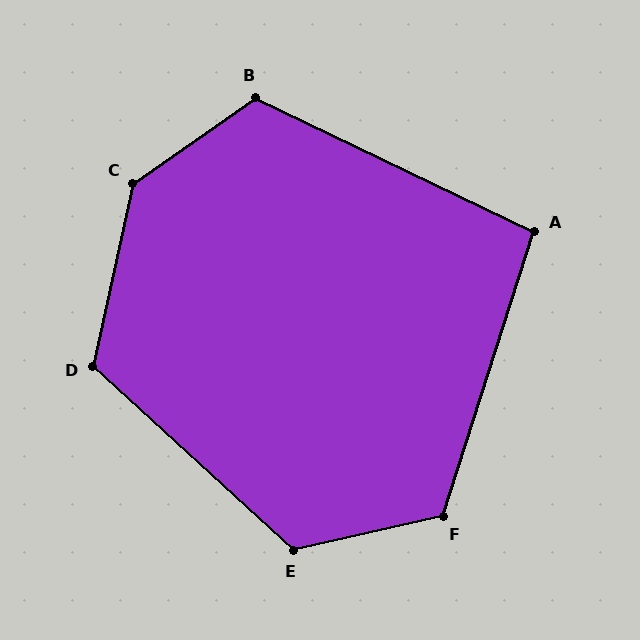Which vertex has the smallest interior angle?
A, at approximately 98 degrees.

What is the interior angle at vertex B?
Approximately 119 degrees (obtuse).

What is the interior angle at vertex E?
Approximately 125 degrees (obtuse).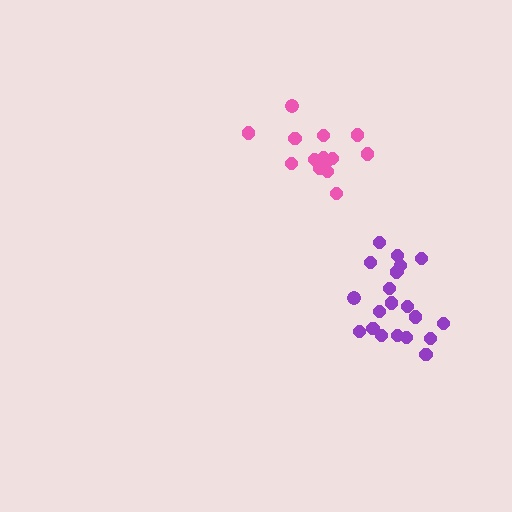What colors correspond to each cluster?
The clusters are colored: pink, purple.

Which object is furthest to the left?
The pink cluster is leftmost.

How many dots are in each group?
Group 1: 15 dots, Group 2: 21 dots (36 total).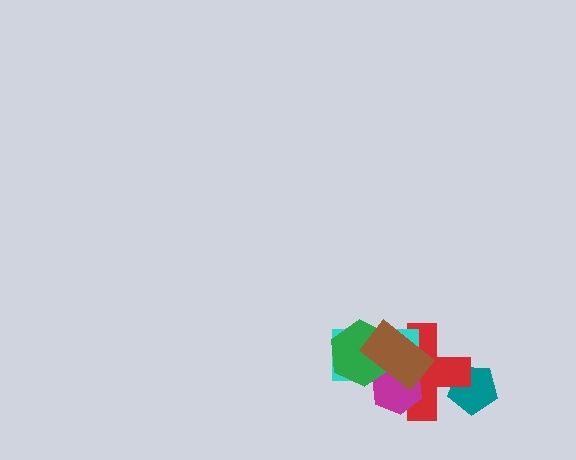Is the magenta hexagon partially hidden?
Yes, it is partially covered by another shape.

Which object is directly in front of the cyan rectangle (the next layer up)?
The magenta hexagon is directly in front of the cyan rectangle.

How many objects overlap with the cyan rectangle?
4 objects overlap with the cyan rectangle.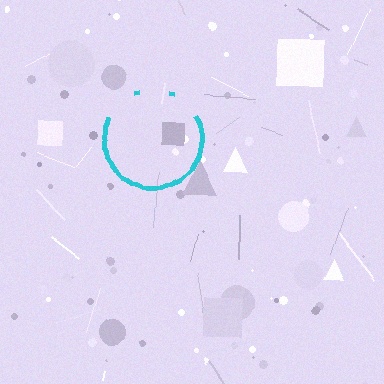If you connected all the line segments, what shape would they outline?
They would outline a circle.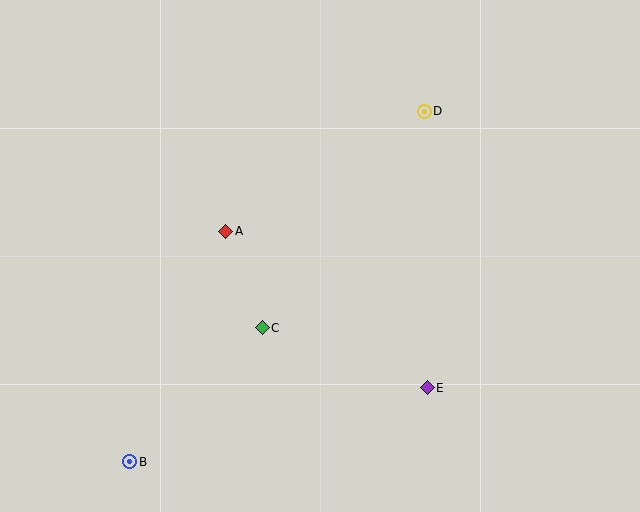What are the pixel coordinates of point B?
Point B is at (130, 462).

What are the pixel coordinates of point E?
Point E is at (427, 388).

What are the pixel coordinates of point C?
Point C is at (262, 328).